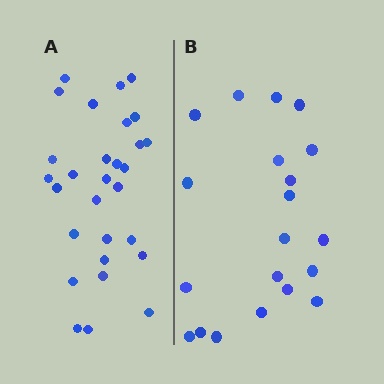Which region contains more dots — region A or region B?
Region A (the left region) has more dots.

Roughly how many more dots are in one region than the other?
Region A has roughly 8 or so more dots than region B.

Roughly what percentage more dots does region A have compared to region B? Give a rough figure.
About 45% more.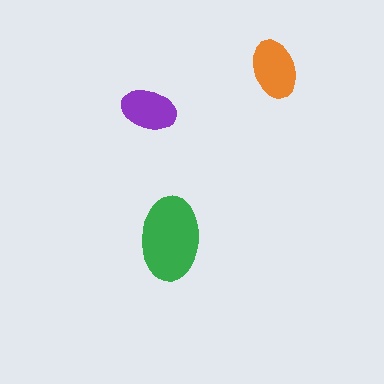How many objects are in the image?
There are 3 objects in the image.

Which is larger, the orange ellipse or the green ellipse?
The green one.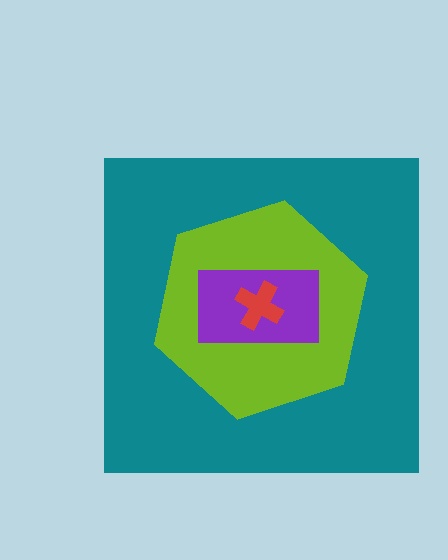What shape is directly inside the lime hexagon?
The purple rectangle.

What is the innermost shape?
The red cross.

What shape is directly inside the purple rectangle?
The red cross.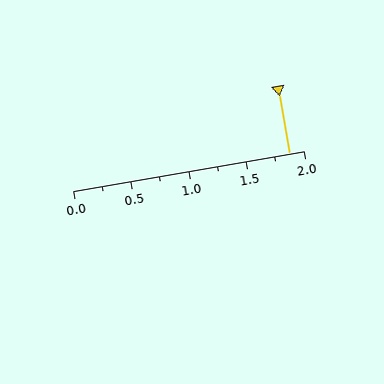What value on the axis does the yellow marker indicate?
The marker indicates approximately 1.88.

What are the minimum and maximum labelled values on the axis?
The axis runs from 0.0 to 2.0.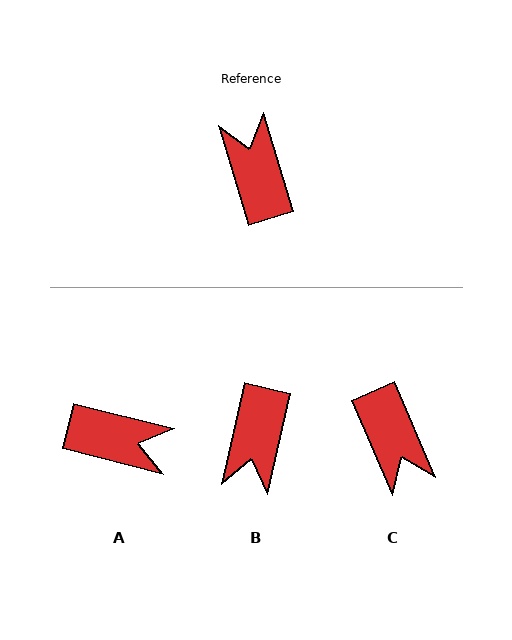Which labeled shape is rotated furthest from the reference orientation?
C, about 174 degrees away.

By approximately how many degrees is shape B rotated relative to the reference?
Approximately 150 degrees counter-clockwise.